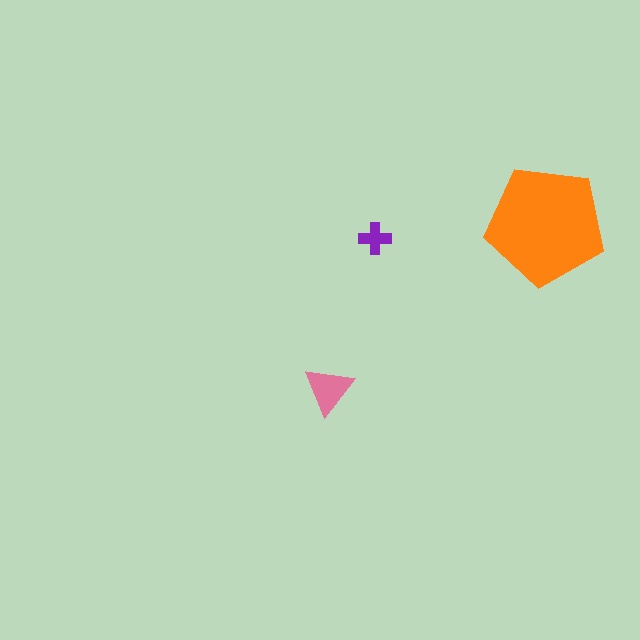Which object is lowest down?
The pink triangle is bottommost.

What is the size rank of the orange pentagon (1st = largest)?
1st.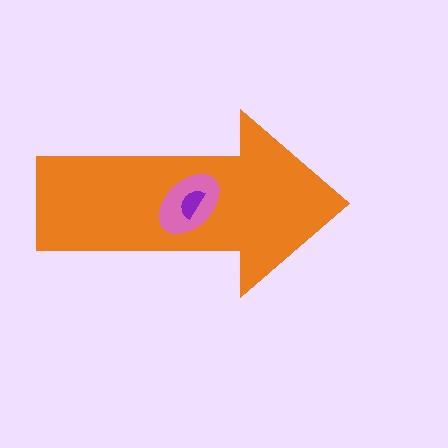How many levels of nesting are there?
3.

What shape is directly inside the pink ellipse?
The purple semicircle.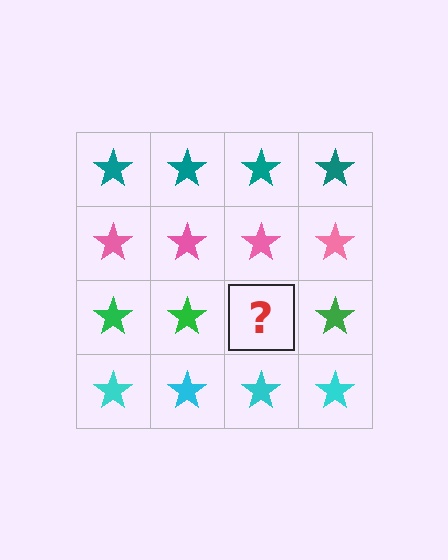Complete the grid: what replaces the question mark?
The question mark should be replaced with a green star.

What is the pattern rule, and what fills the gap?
The rule is that each row has a consistent color. The gap should be filled with a green star.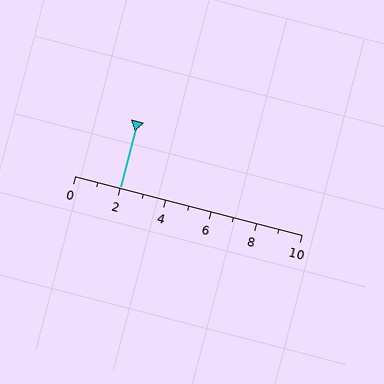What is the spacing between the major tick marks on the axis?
The major ticks are spaced 2 apart.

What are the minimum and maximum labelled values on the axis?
The axis runs from 0 to 10.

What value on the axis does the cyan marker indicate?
The marker indicates approximately 2.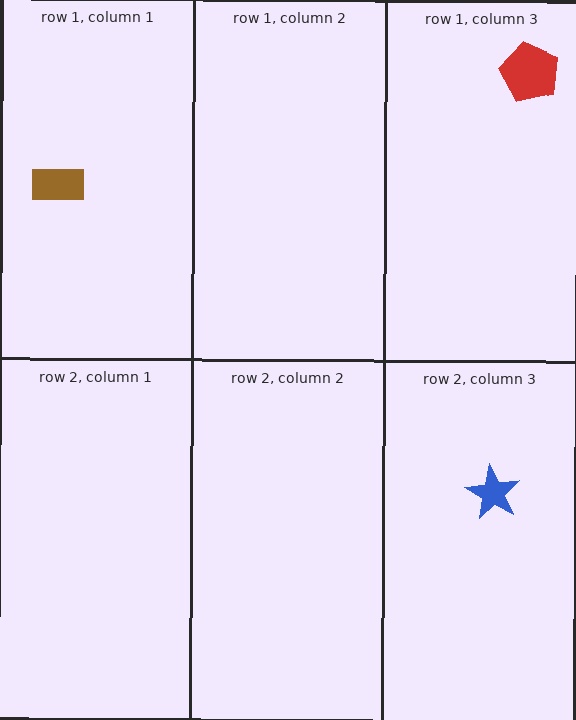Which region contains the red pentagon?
The row 1, column 3 region.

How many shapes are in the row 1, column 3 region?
1.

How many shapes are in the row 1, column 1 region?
1.